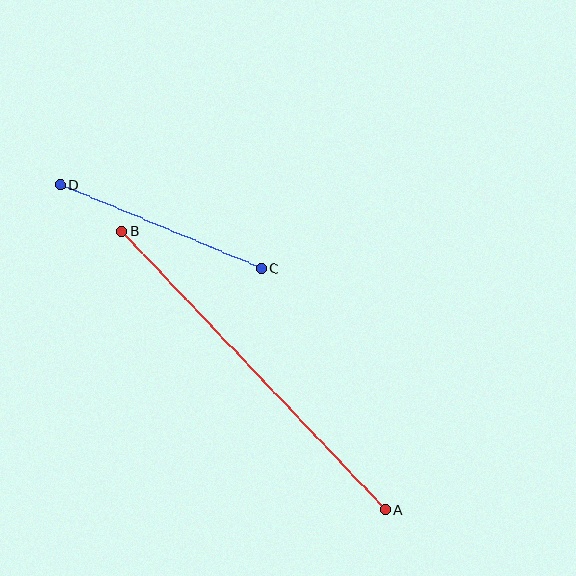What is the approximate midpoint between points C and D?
The midpoint is at approximately (160, 226) pixels.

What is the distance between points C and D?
The distance is approximately 218 pixels.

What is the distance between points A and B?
The distance is approximately 383 pixels.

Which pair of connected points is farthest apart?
Points A and B are farthest apart.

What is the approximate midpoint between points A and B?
The midpoint is at approximately (254, 370) pixels.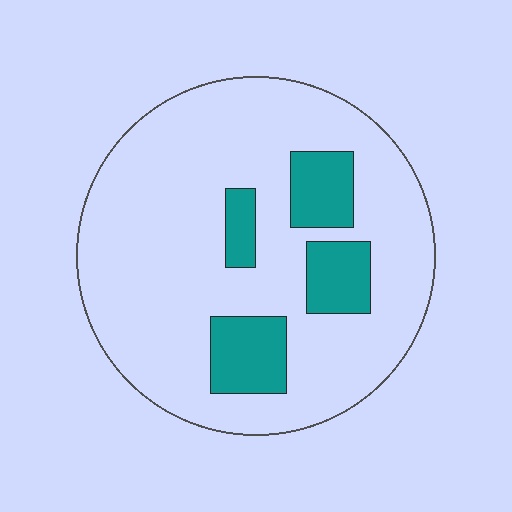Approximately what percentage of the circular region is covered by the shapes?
Approximately 20%.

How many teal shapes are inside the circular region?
4.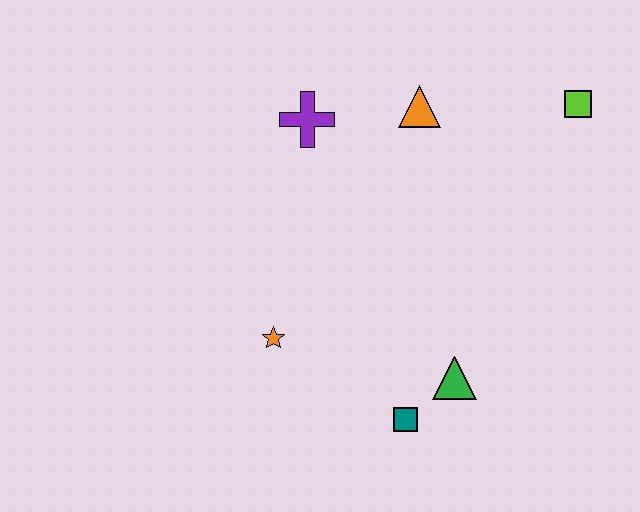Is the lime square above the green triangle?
Yes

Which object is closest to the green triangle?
The teal square is closest to the green triangle.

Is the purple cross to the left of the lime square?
Yes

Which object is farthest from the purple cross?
The teal square is farthest from the purple cross.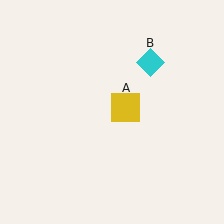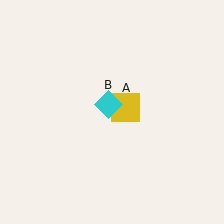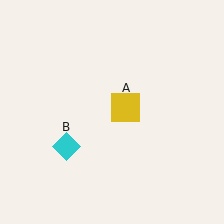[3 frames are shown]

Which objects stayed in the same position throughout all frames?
Yellow square (object A) remained stationary.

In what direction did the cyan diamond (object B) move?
The cyan diamond (object B) moved down and to the left.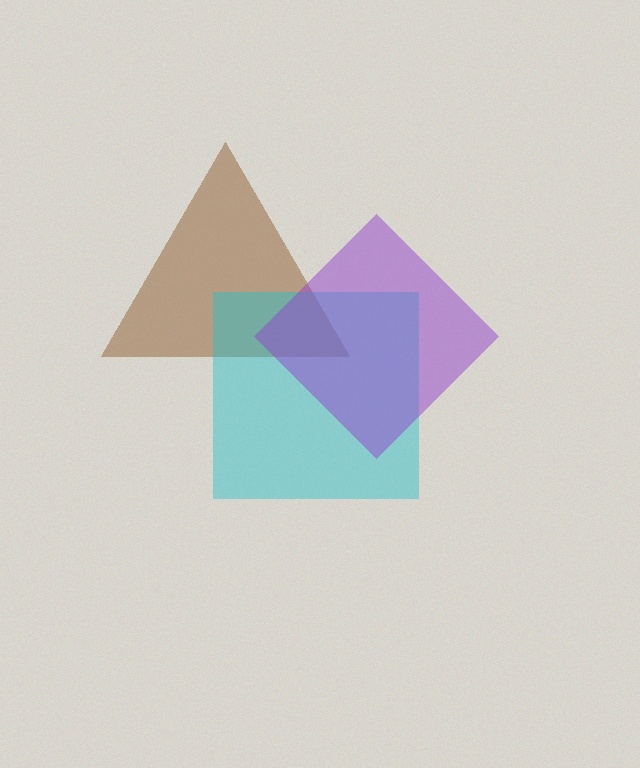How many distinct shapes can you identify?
There are 3 distinct shapes: a brown triangle, a cyan square, a purple diamond.